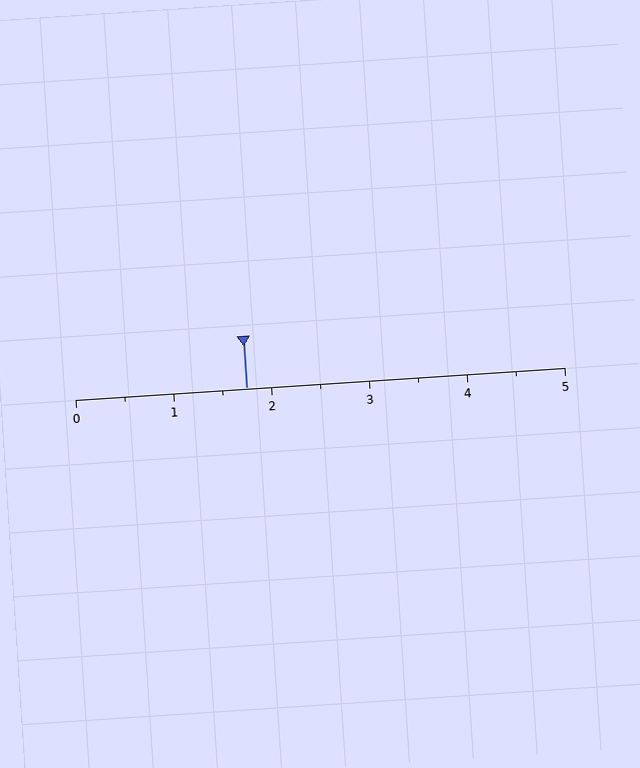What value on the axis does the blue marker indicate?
The marker indicates approximately 1.8.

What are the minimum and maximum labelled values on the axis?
The axis runs from 0 to 5.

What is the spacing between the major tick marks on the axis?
The major ticks are spaced 1 apart.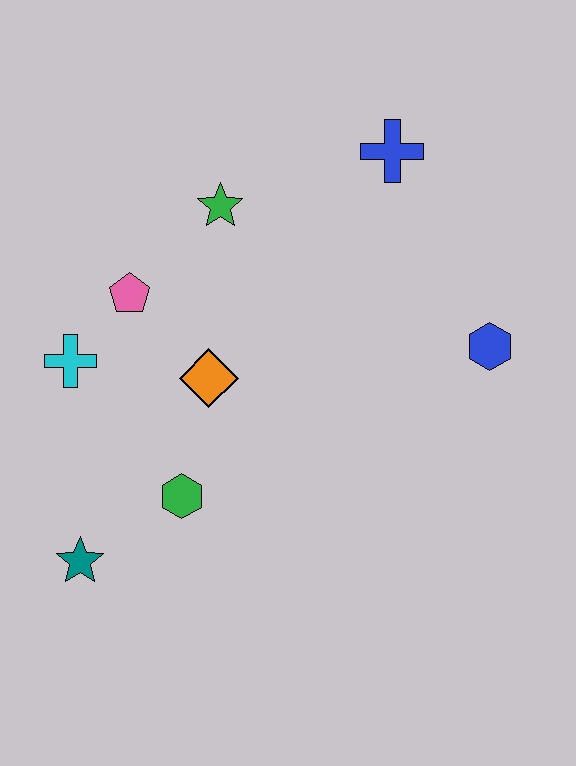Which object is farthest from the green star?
The teal star is farthest from the green star.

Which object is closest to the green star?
The pink pentagon is closest to the green star.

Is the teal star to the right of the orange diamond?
No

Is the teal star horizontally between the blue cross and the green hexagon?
No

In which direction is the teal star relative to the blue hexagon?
The teal star is to the left of the blue hexagon.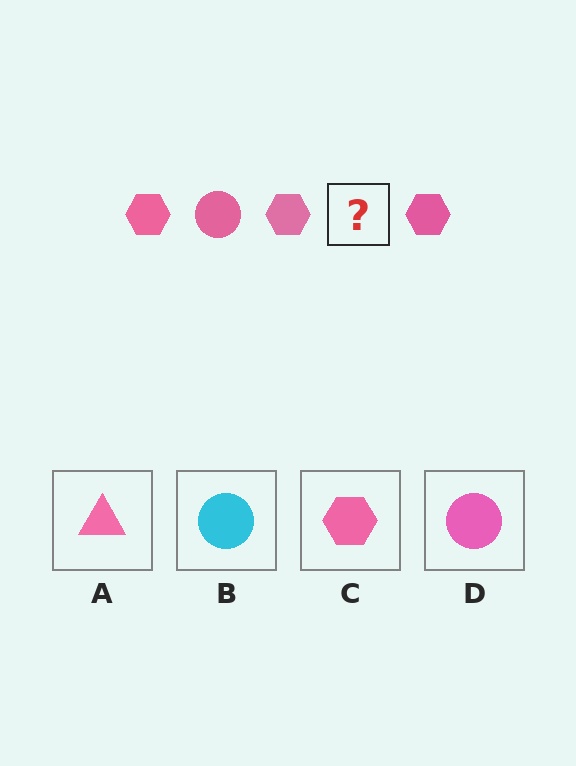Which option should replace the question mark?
Option D.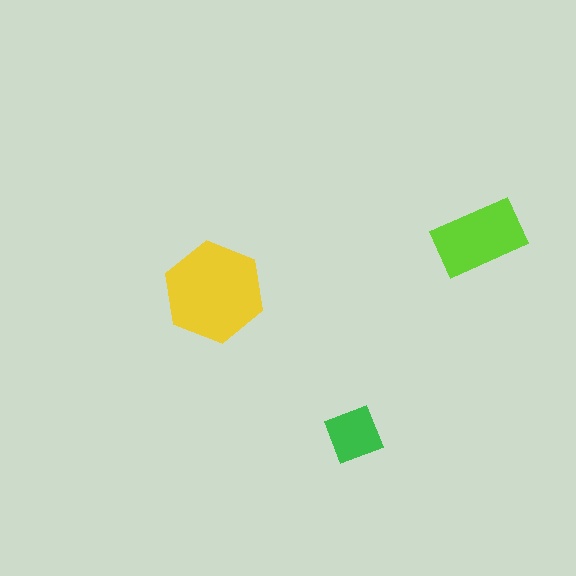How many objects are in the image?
There are 3 objects in the image.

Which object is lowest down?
The green diamond is bottommost.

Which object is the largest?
The yellow hexagon.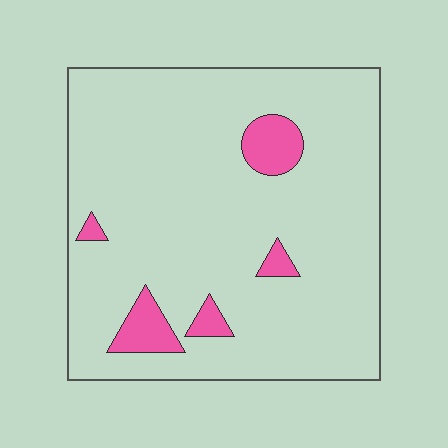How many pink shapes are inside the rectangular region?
5.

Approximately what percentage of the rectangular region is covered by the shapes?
Approximately 10%.